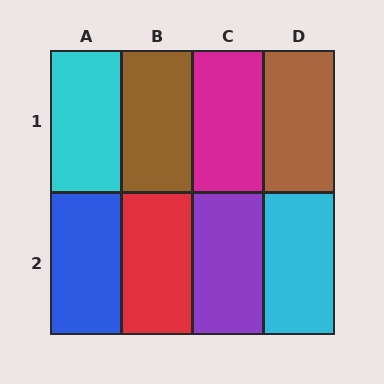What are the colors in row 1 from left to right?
Cyan, brown, magenta, brown.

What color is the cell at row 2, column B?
Red.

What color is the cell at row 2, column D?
Cyan.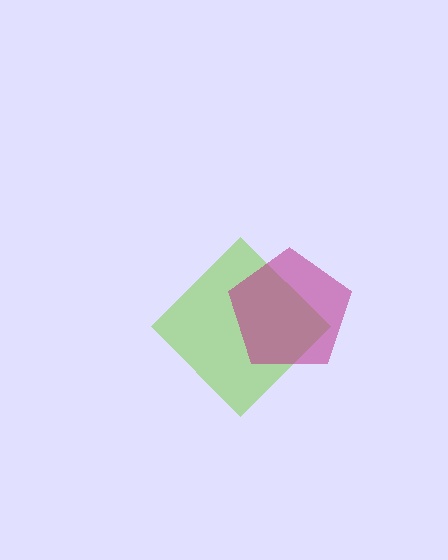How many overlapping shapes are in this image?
There are 2 overlapping shapes in the image.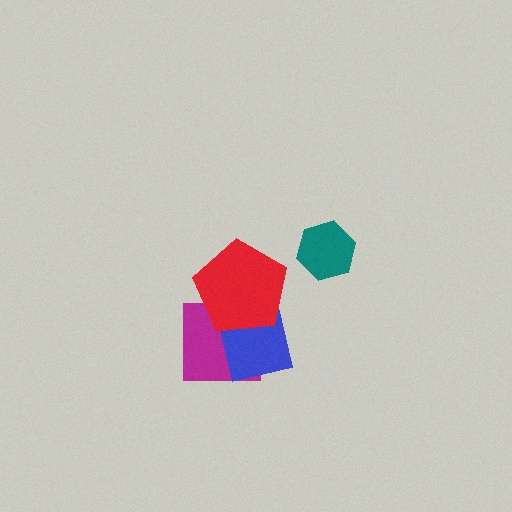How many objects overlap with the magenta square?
2 objects overlap with the magenta square.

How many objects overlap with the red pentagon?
2 objects overlap with the red pentagon.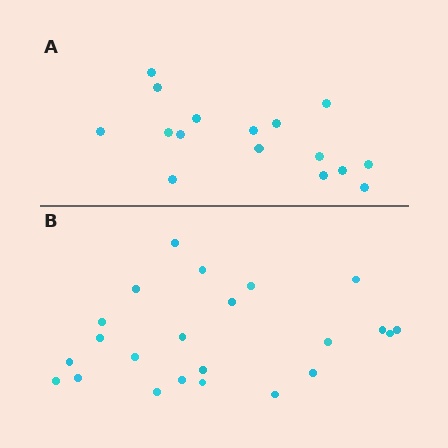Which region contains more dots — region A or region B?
Region B (the bottom region) has more dots.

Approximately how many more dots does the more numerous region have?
Region B has roughly 8 or so more dots than region A.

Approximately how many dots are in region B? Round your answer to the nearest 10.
About 20 dots. (The exact count is 23, which rounds to 20.)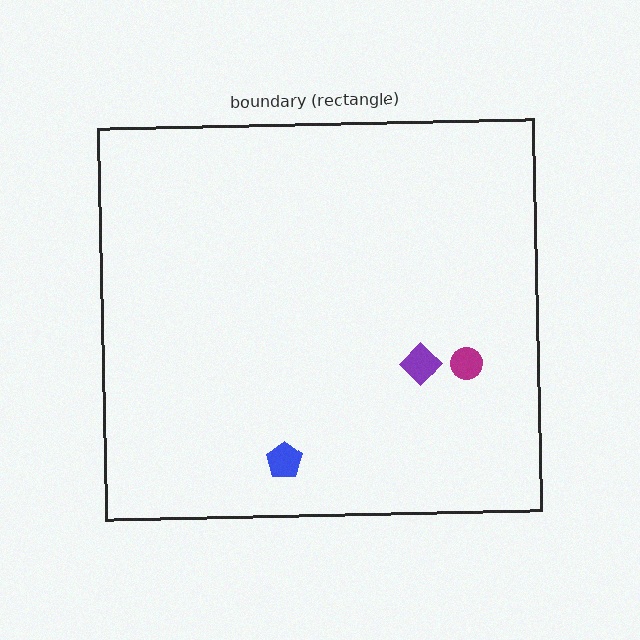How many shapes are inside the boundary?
3 inside, 0 outside.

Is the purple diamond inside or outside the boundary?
Inside.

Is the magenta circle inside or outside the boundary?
Inside.